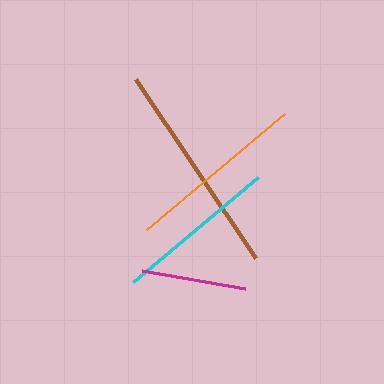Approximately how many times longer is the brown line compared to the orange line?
The brown line is approximately 1.2 times the length of the orange line.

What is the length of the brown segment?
The brown segment is approximately 215 pixels long.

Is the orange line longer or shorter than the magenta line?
The orange line is longer than the magenta line.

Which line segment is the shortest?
The magenta line is the shortest at approximately 105 pixels.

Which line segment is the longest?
The brown line is the longest at approximately 215 pixels.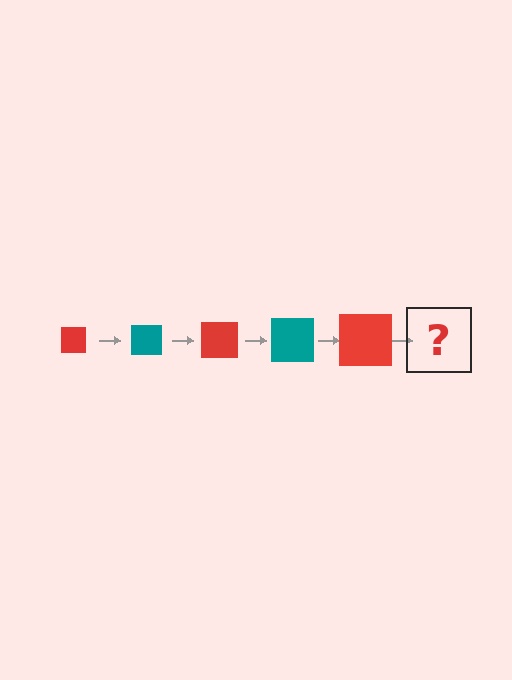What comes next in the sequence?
The next element should be a teal square, larger than the previous one.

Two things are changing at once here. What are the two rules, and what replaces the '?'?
The two rules are that the square grows larger each step and the color cycles through red and teal. The '?' should be a teal square, larger than the previous one.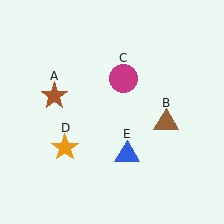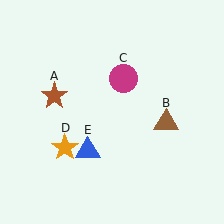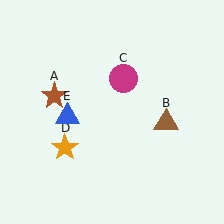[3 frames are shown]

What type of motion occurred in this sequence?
The blue triangle (object E) rotated clockwise around the center of the scene.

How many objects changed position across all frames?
1 object changed position: blue triangle (object E).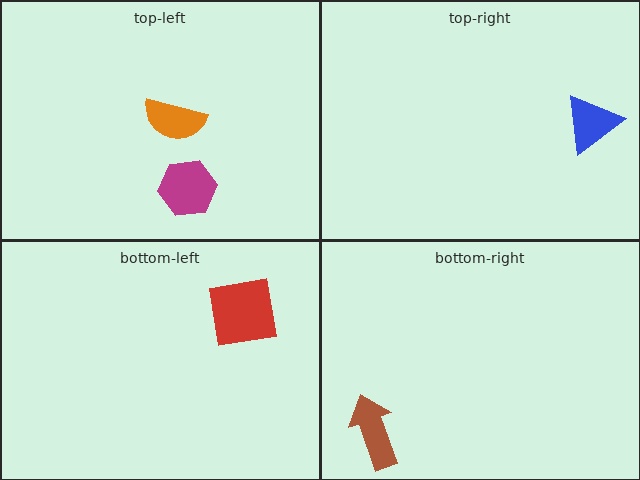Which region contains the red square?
The bottom-left region.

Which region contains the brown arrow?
The bottom-right region.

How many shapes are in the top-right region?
1.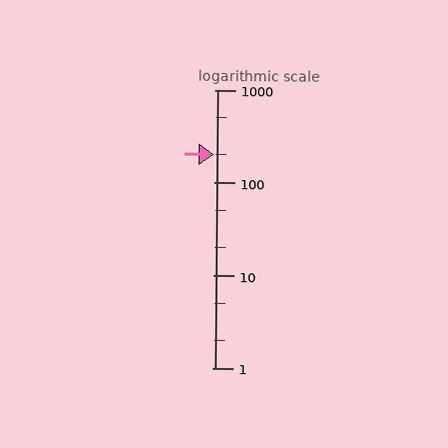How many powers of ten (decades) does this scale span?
The scale spans 3 decades, from 1 to 1000.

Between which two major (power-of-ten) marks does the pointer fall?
The pointer is between 100 and 1000.